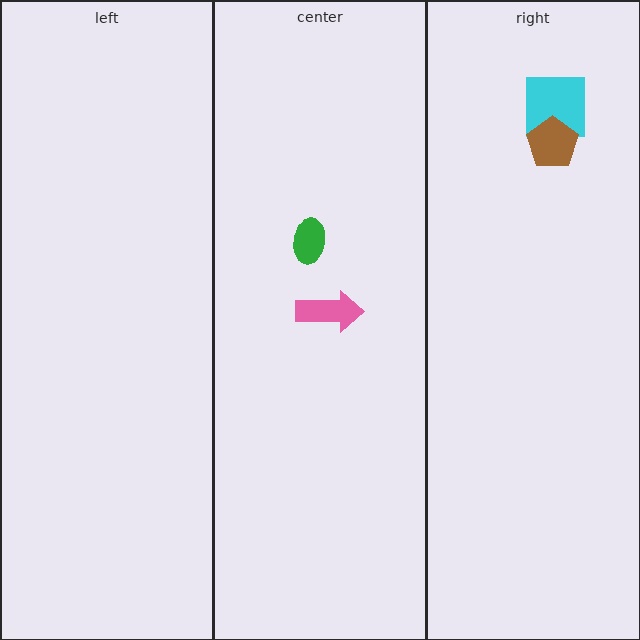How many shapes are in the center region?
2.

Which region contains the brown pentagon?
The right region.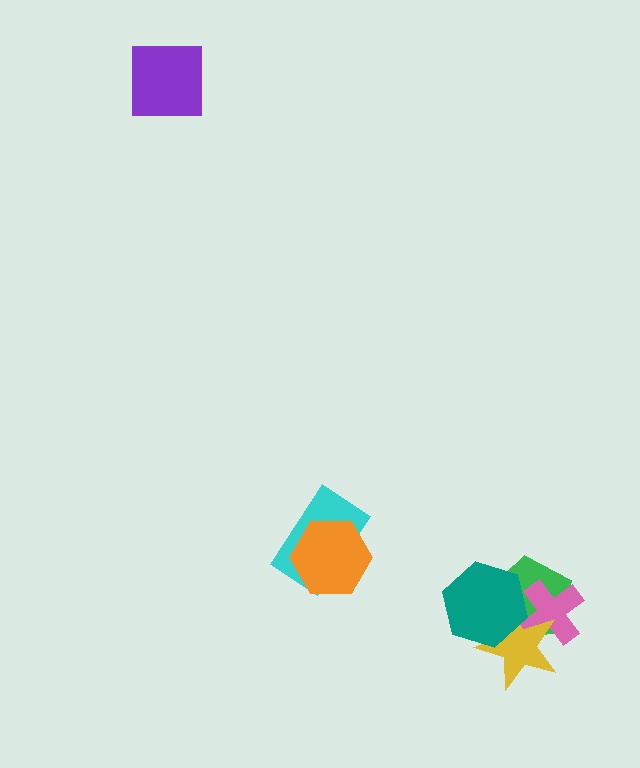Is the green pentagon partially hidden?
Yes, it is partially covered by another shape.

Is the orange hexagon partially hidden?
No, no other shape covers it.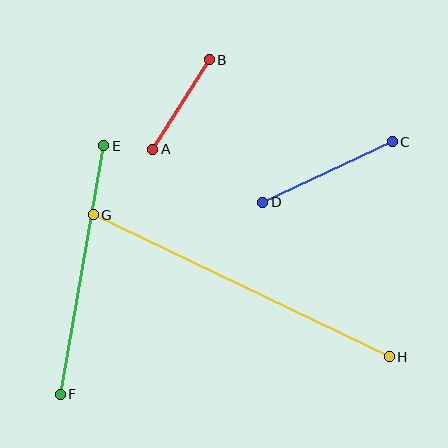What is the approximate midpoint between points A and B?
The midpoint is at approximately (181, 105) pixels.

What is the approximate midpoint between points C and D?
The midpoint is at approximately (328, 172) pixels.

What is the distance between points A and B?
The distance is approximately 106 pixels.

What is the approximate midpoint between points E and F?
The midpoint is at approximately (82, 270) pixels.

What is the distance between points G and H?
The distance is approximately 328 pixels.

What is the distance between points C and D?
The distance is approximately 143 pixels.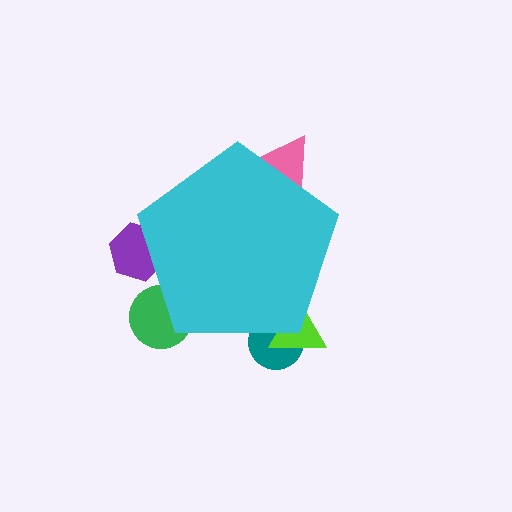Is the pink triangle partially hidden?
Yes, the pink triangle is partially hidden behind the cyan pentagon.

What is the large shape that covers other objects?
A cyan pentagon.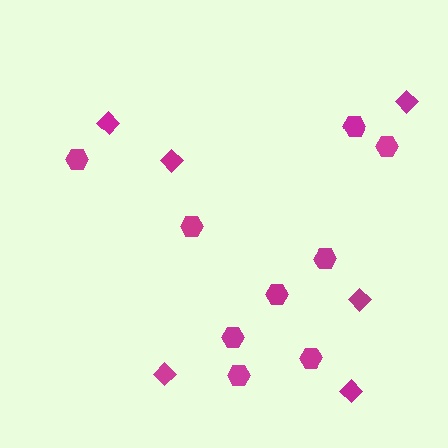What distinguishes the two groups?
There are 2 groups: one group of diamonds (6) and one group of hexagons (9).